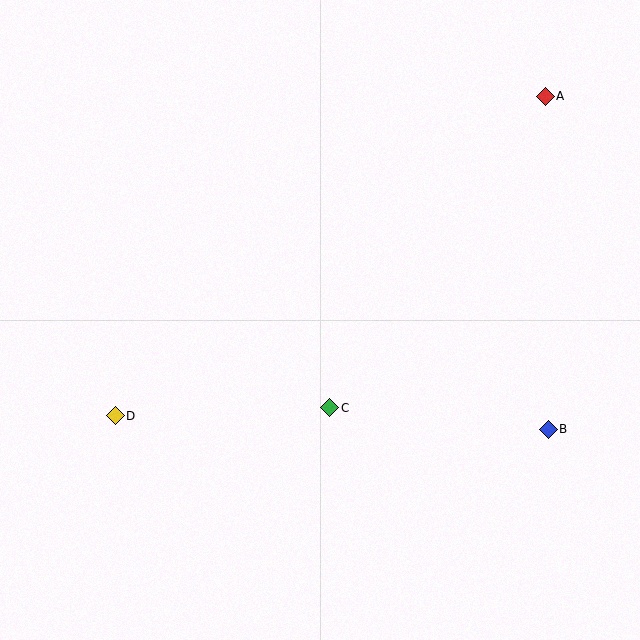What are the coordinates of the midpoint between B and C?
The midpoint between B and C is at (439, 419).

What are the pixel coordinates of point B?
Point B is at (548, 429).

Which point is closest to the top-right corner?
Point A is closest to the top-right corner.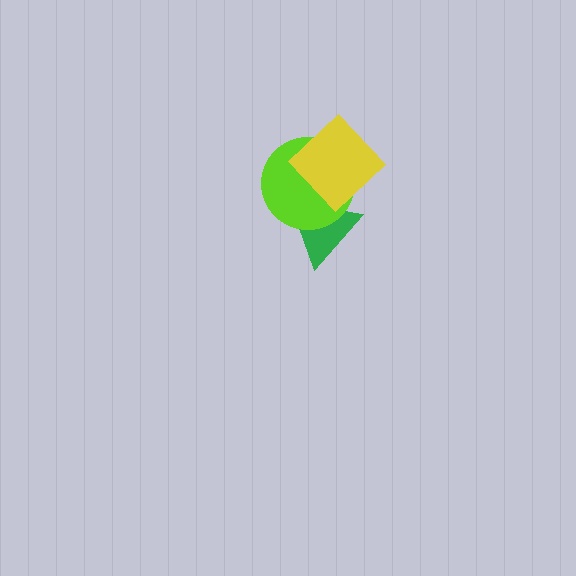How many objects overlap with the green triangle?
2 objects overlap with the green triangle.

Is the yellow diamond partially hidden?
No, no other shape covers it.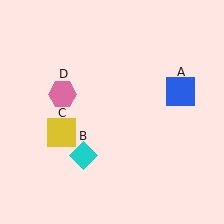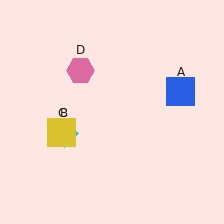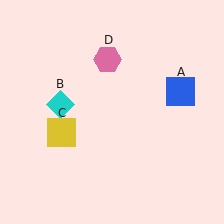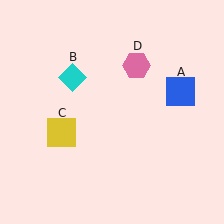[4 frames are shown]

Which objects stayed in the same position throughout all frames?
Blue square (object A) and yellow square (object C) remained stationary.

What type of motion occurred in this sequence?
The cyan diamond (object B), pink hexagon (object D) rotated clockwise around the center of the scene.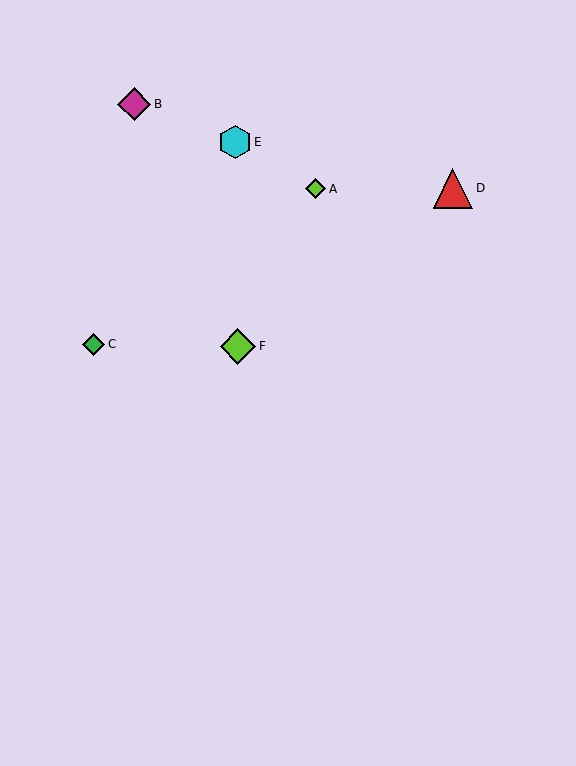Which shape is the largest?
The red triangle (labeled D) is the largest.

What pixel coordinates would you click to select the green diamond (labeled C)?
Click at (94, 344) to select the green diamond C.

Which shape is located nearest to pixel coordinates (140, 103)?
The magenta diamond (labeled B) at (134, 104) is nearest to that location.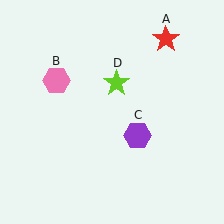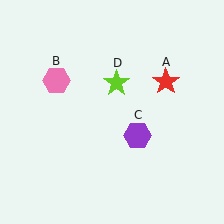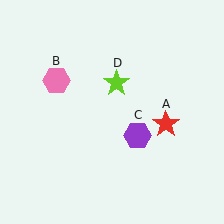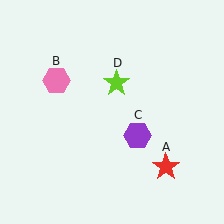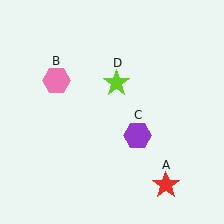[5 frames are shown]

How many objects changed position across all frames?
1 object changed position: red star (object A).